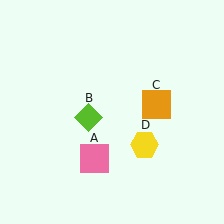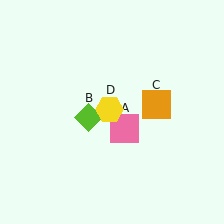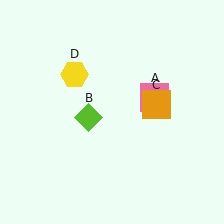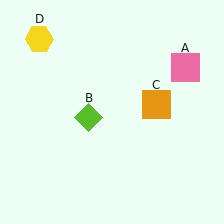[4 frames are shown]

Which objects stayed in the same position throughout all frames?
Lime diamond (object B) and orange square (object C) remained stationary.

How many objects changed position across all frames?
2 objects changed position: pink square (object A), yellow hexagon (object D).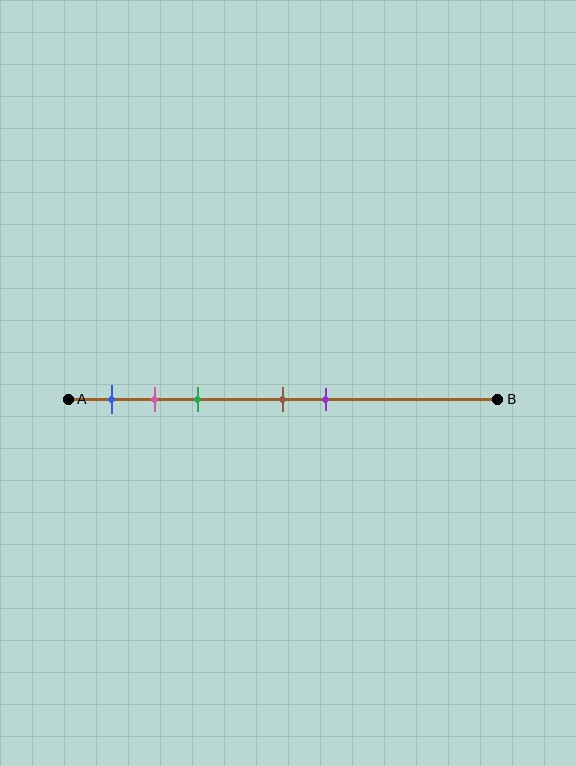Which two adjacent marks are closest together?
The pink and green marks are the closest adjacent pair.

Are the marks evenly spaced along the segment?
No, the marks are not evenly spaced.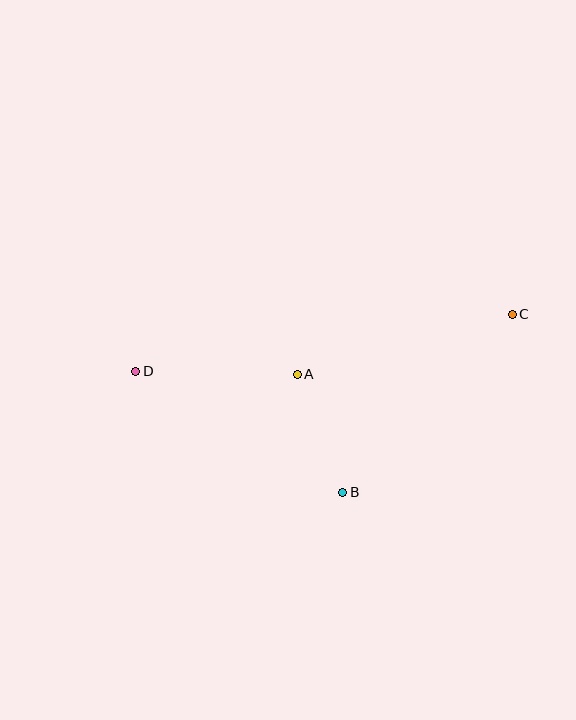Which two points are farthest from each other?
Points C and D are farthest from each other.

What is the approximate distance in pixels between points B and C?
The distance between B and C is approximately 246 pixels.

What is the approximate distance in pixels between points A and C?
The distance between A and C is approximately 223 pixels.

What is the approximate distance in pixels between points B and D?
The distance between B and D is approximately 240 pixels.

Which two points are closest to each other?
Points A and B are closest to each other.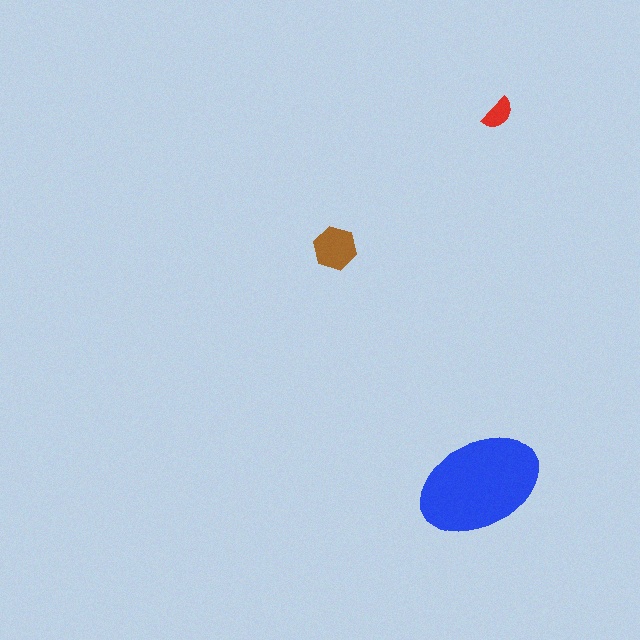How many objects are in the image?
There are 3 objects in the image.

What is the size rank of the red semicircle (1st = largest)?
3rd.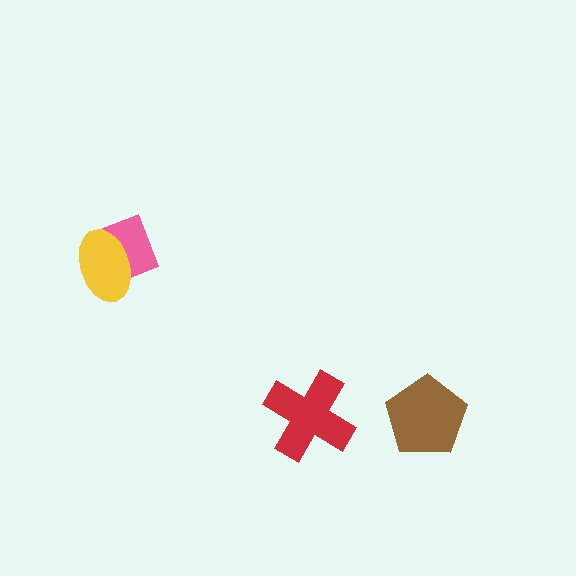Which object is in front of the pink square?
The yellow ellipse is in front of the pink square.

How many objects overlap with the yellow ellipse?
1 object overlaps with the yellow ellipse.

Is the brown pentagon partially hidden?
No, no other shape covers it.